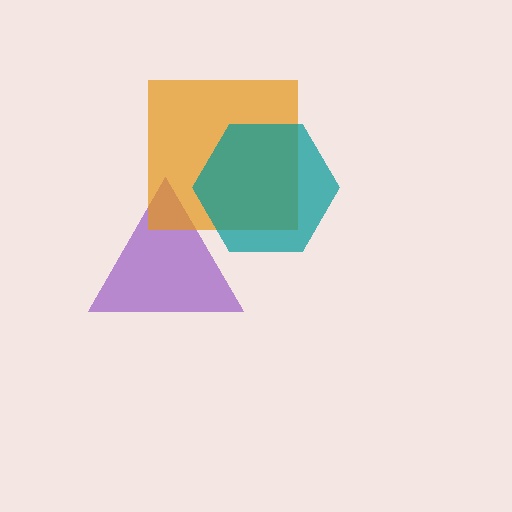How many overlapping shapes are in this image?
There are 3 overlapping shapes in the image.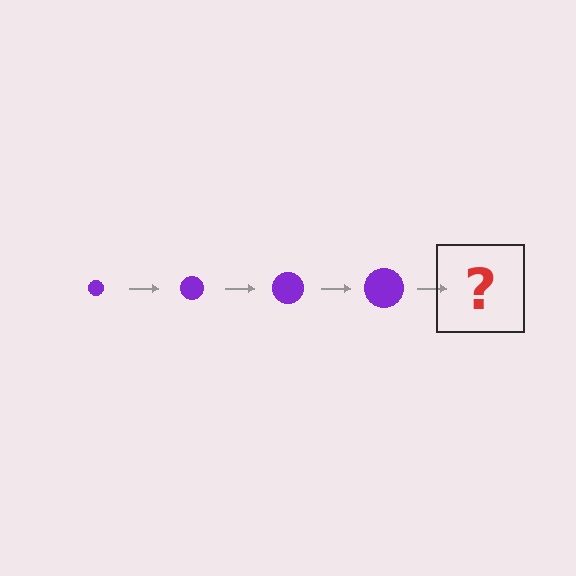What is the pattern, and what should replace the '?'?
The pattern is that the circle gets progressively larger each step. The '?' should be a purple circle, larger than the previous one.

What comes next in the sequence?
The next element should be a purple circle, larger than the previous one.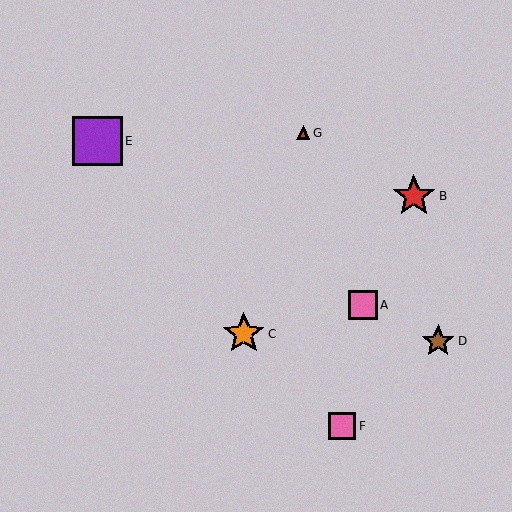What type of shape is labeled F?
Shape F is a pink square.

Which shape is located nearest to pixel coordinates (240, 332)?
The orange star (labeled C) at (244, 334) is nearest to that location.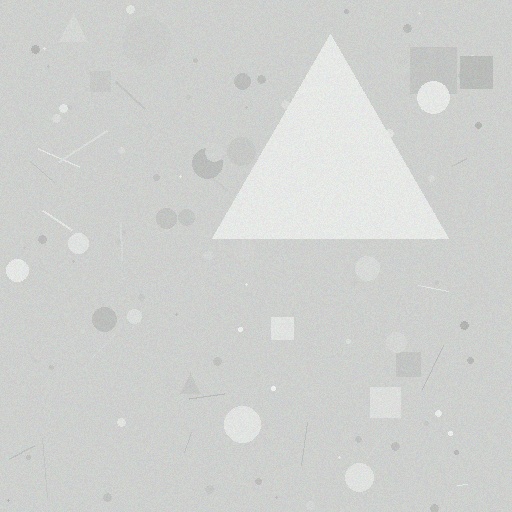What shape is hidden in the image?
A triangle is hidden in the image.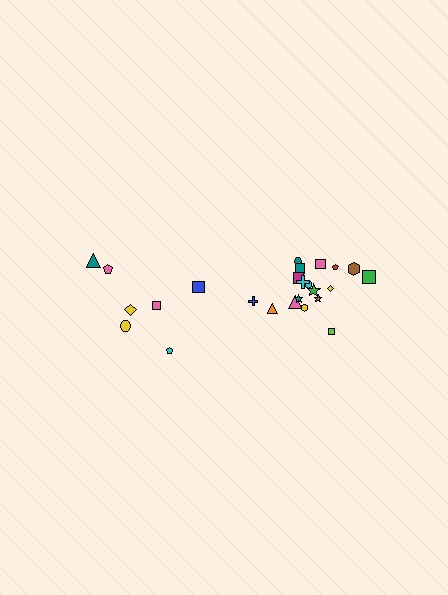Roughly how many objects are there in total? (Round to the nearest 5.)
Roughly 25 objects in total.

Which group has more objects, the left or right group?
The right group.